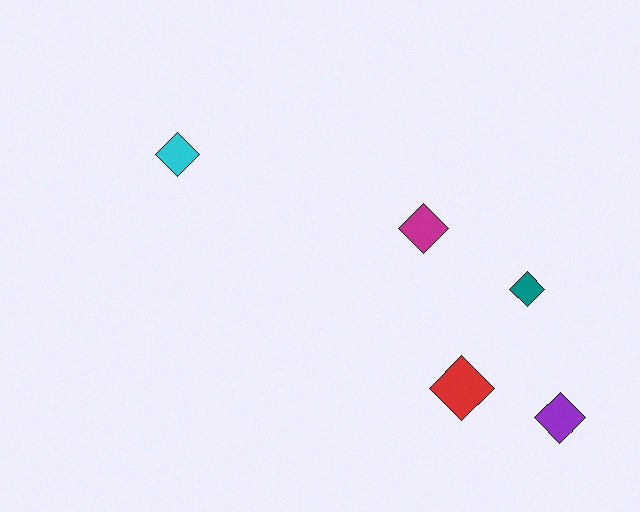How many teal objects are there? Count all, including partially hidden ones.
There is 1 teal object.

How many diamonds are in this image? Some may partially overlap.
There are 5 diamonds.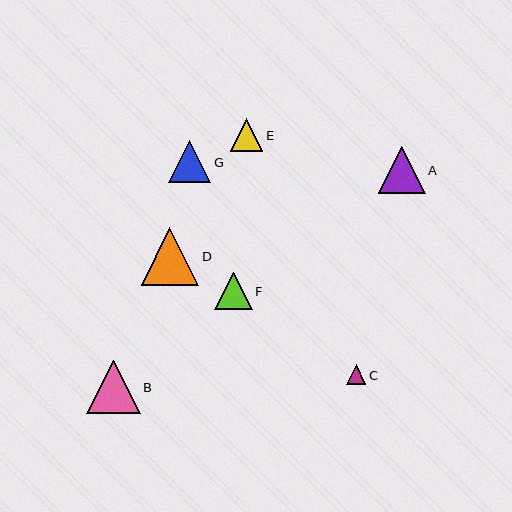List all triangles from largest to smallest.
From largest to smallest: D, B, A, G, F, E, C.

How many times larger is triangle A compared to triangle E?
Triangle A is approximately 1.4 times the size of triangle E.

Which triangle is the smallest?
Triangle C is the smallest with a size of approximately 19 pixels.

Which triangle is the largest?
Triangle D is the largest with a size of approximately 58 pixels.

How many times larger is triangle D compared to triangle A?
Triangle D is approximately 1.2 times the size of triangle A.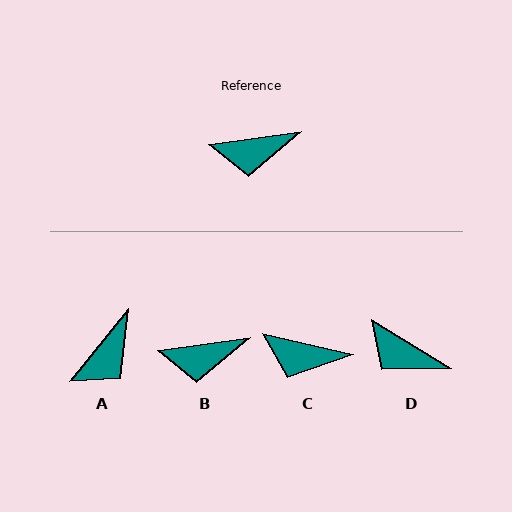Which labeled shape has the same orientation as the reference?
B.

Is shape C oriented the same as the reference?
No, it is off by about 21 degrees.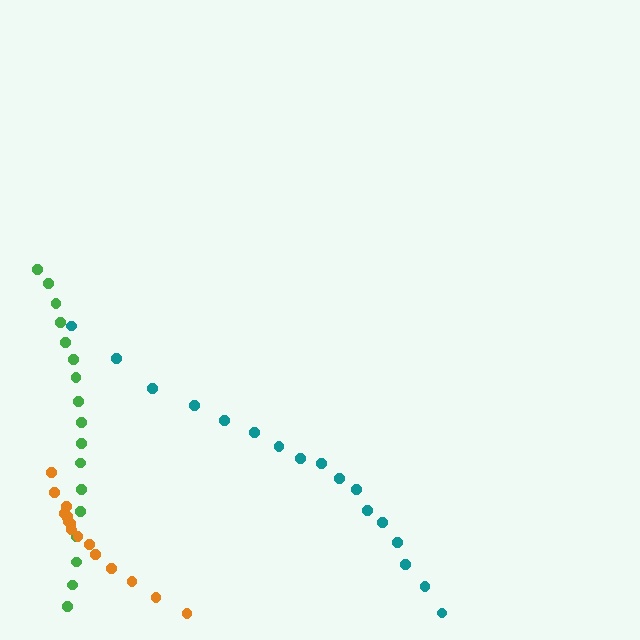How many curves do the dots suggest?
There are 3 distinct paths.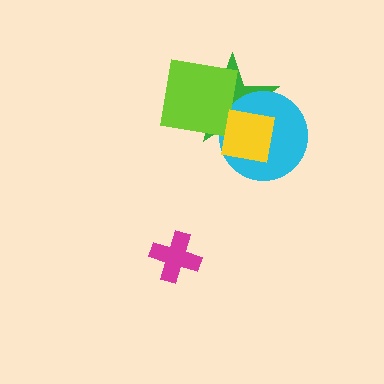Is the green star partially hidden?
Yes, it is partially covered by another shape.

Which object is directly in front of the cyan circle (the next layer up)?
The lime square is directly in front of the cyan circle.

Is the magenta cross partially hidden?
No, no other shape covers it.